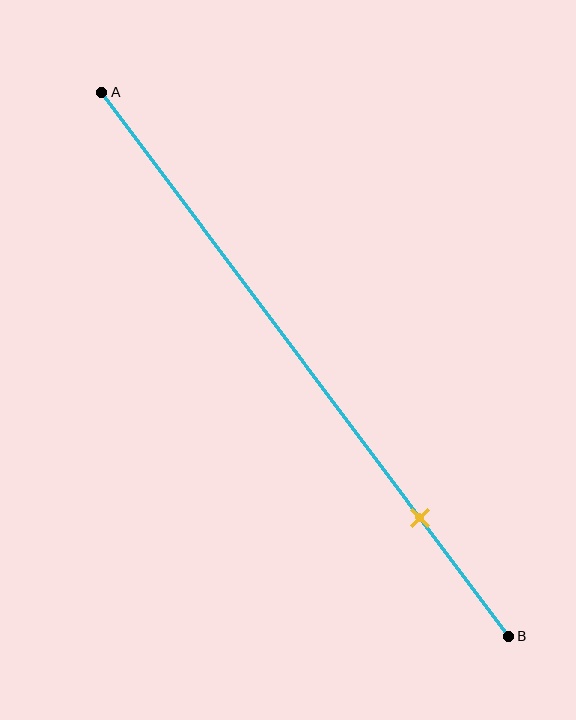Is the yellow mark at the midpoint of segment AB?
No, the mark is at about 80% from A, not at the 50% midpoint.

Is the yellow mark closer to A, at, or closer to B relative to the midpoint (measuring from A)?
The yellow mark is closer to point B than the midpoint of segment AB.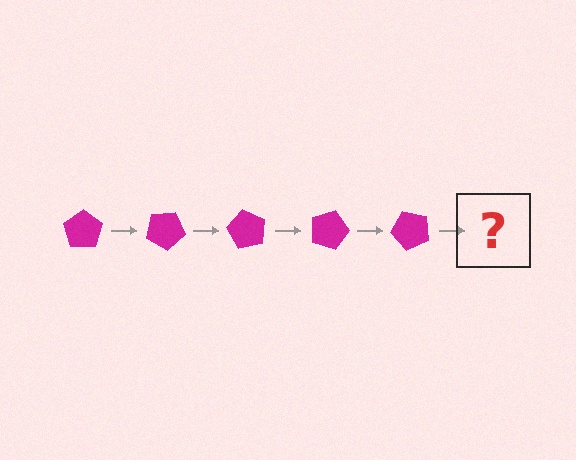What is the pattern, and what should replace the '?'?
The pattern is that the pentagon rotates 30 degrees each step. The '?' should be a magenta pentagon rotated 150 degrees.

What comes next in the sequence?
The next element should be a magenta pentagon rotated 150 degrees.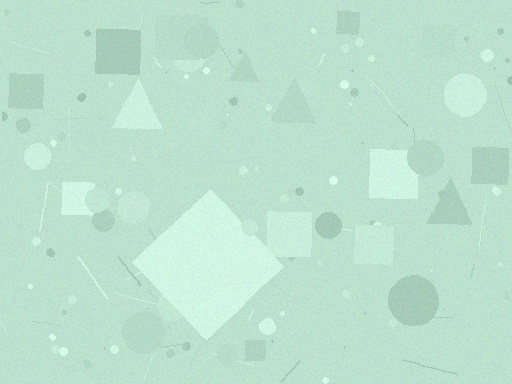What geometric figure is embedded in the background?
A diamond is embedded in the background.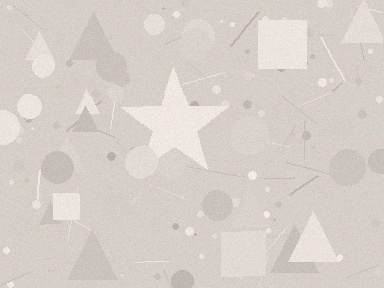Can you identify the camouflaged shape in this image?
The camouflaged shape is a star.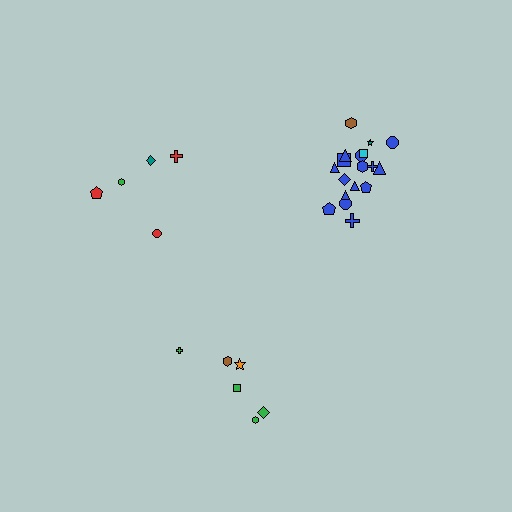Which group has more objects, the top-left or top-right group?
The top-right group.